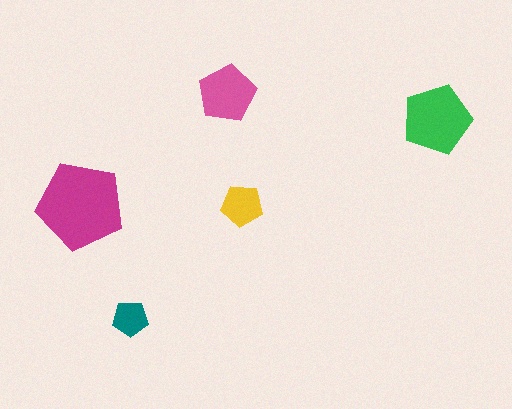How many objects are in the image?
There are 5 objects in the image.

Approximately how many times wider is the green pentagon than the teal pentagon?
About 2 times wider.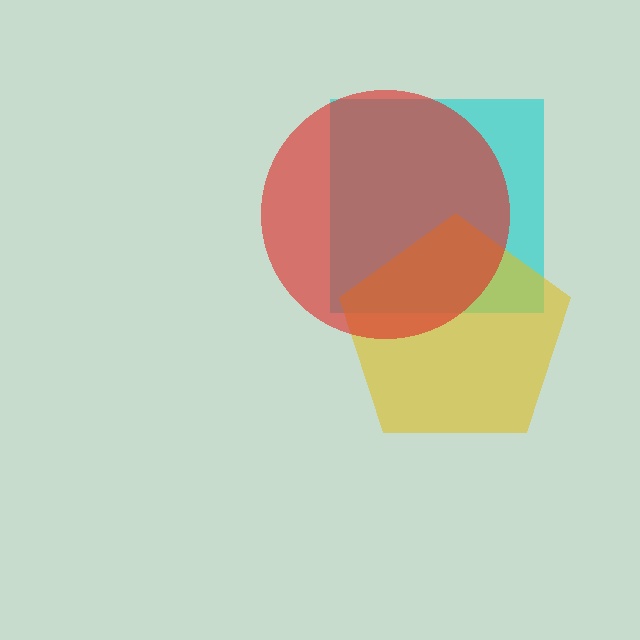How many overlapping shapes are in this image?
There are 3 overlapping shapes in the image.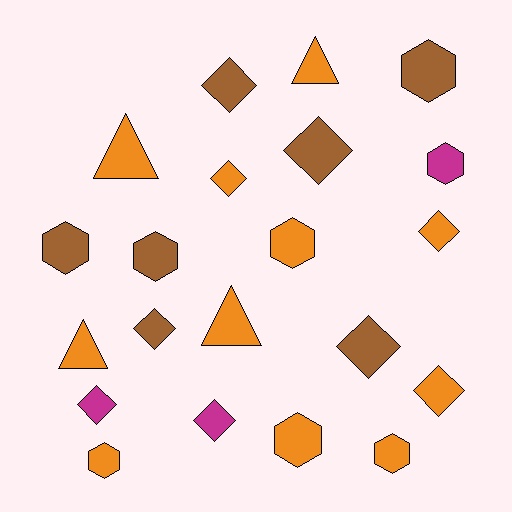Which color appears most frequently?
Orange, with 11 objects.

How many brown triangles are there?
There are no brown triangles.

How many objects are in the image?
There are 21 objects.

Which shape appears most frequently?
Diamond, with 9 objects.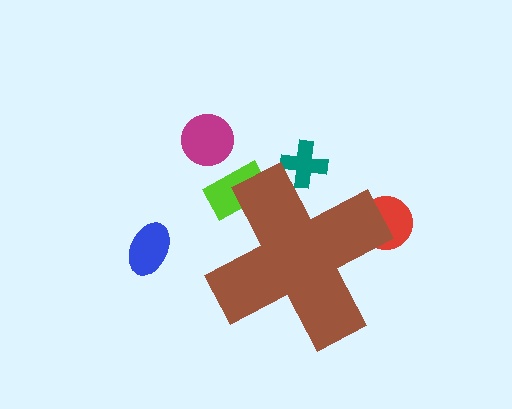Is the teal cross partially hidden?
Yes, the teal cross is partially hidden behind the brown cross.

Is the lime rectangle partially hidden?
Yes, the lime rectangle is partially hidden behind the brown cross.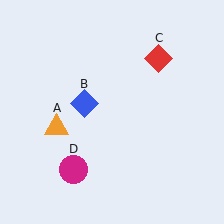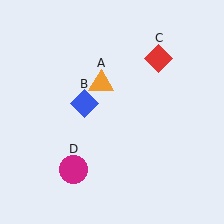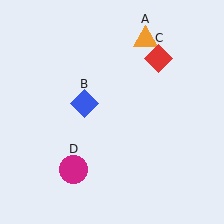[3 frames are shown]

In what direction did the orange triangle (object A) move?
The orange triangle (object A) moved up and to the right.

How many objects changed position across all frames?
1 object changed position: orange triangle (object A).